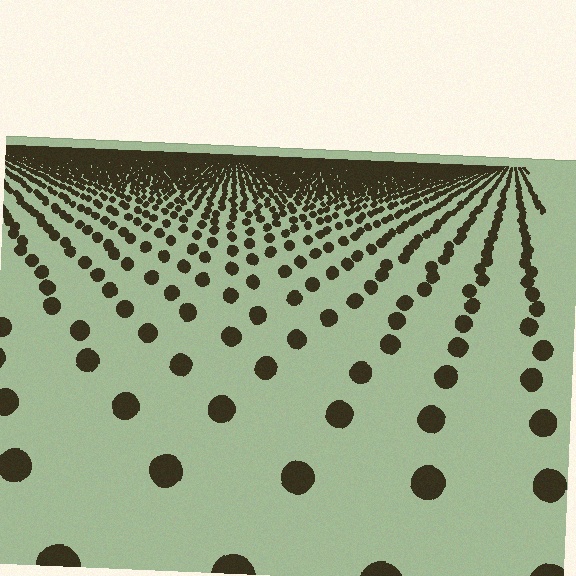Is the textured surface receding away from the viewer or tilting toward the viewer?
The surface is receding away from the viewer. Texture elements get smaller and denser toward the top.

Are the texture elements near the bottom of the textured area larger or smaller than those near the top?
Larger. Near the bottom, elements are closer to the viewer and appear at a bigger on-screen size.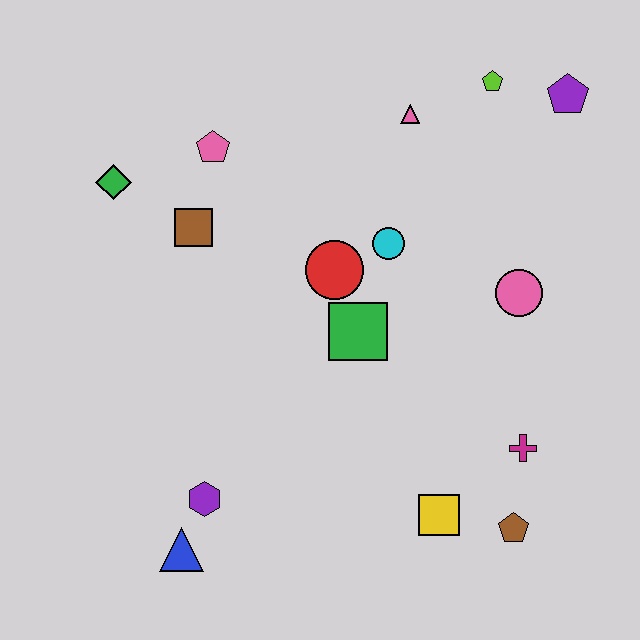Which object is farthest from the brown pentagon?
The green diamond is farthest from the brown pentagon.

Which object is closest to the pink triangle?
The lime pentagon is closest to the pink triangle.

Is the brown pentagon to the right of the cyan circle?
Yes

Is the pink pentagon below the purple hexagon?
No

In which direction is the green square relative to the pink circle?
The green square is to the left of the pink circle.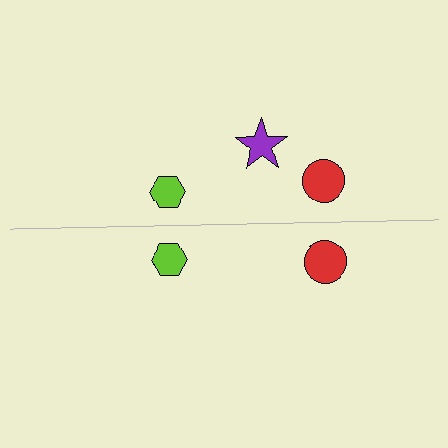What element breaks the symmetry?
A purple star is missing from the bottom side.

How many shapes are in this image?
There are 5 shapes in this image.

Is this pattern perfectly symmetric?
No, the pattern is not perfectly symmetric. A purple star is missing from the bottom side.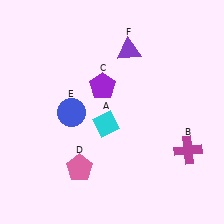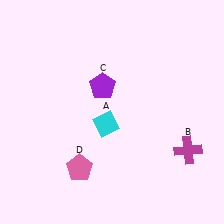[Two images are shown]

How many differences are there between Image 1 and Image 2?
There are 2 differences between the two images.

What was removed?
The blue circle (E), the purple triangle (F) were removed in Image 2.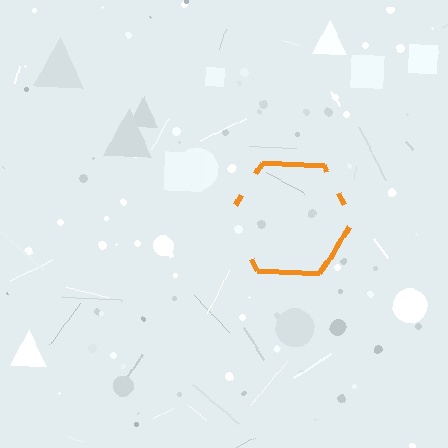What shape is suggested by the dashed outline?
The dashed outline suggests a hexagon.